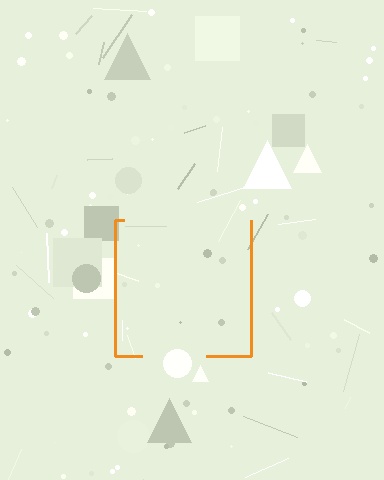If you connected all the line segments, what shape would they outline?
They would outline a square.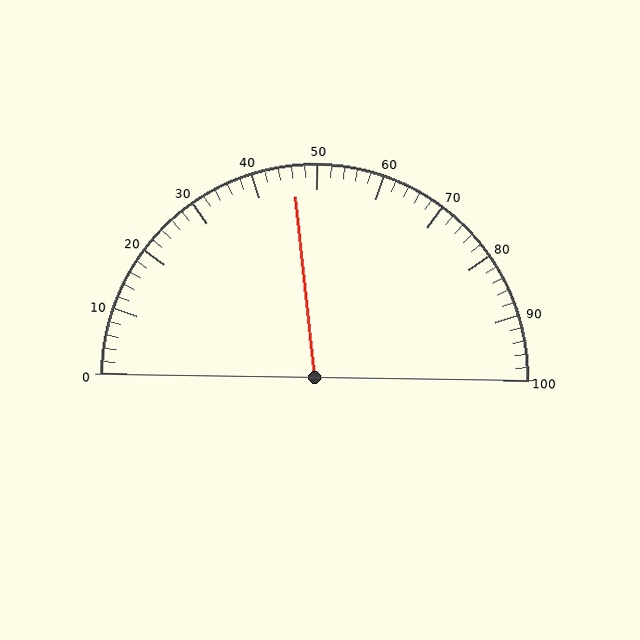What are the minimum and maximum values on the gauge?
The gauge ranges from 0 to 100.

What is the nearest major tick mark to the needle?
The nearest major tick mark is 50.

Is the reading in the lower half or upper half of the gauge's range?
The reading is in the lower half of the range (0 to 100).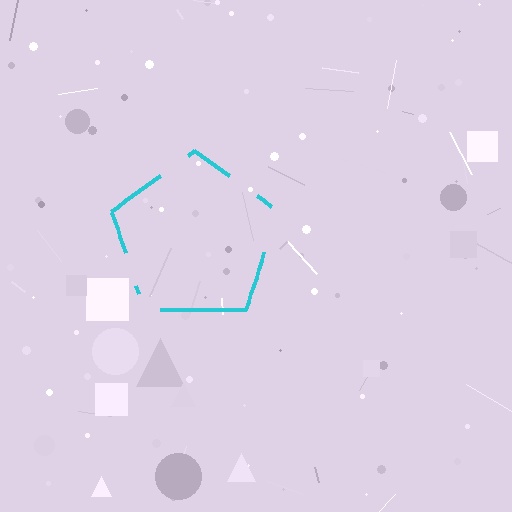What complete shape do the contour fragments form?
The contour fragments form a pentagon.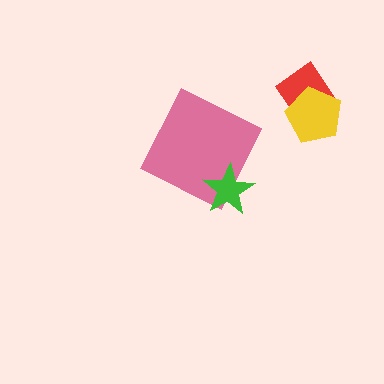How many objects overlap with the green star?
1 object overlaps with the green star.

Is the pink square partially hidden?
Yes, it is partially covered by another shape.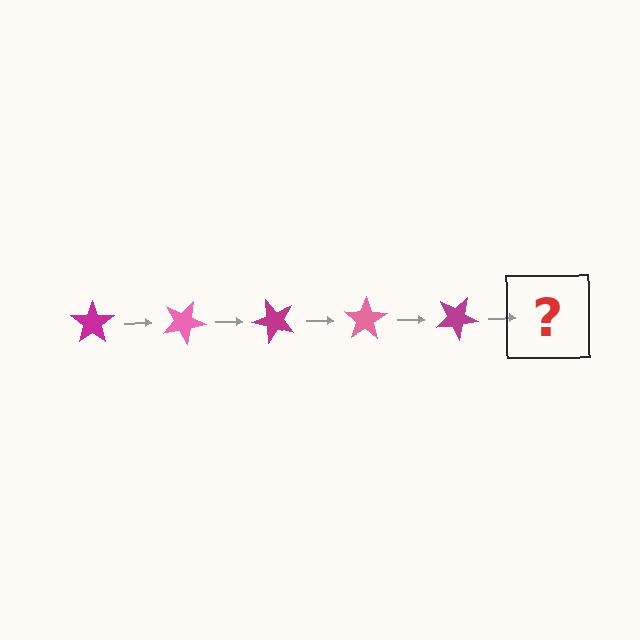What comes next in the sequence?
The next element should be a pink star, rotated 125 degrees from the start.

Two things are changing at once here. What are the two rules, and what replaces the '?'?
The two rules are that it rotates 25 degrees each step and the color cycles through magenta and pink. The '?' should be a pink star, rotated 125 degrees from the start.